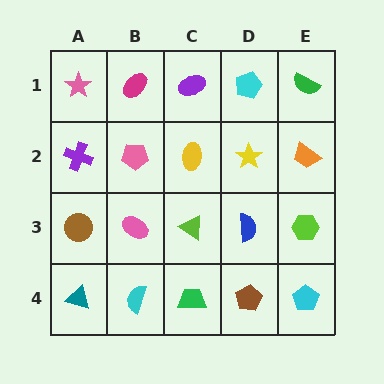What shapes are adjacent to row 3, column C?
A yellow ellipse (row 2, column C), a green trapezoid (row 4, column C), a pink ellipse (row 3, column B), a blue semicircle (row 3, column D).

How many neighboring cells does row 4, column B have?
3.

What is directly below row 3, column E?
A cyan pentagon.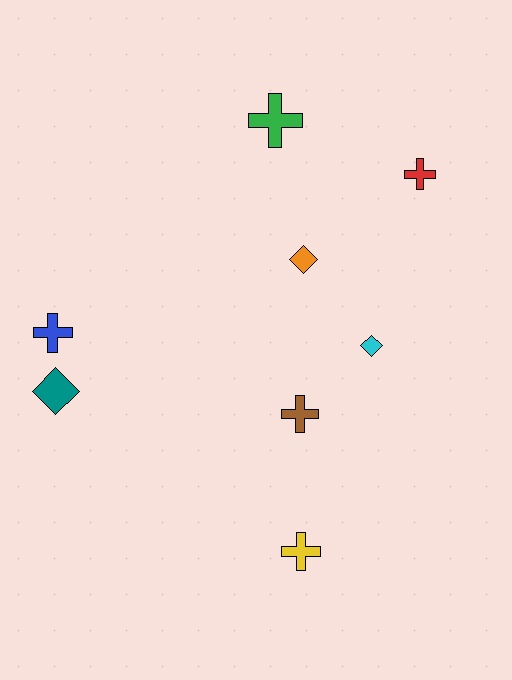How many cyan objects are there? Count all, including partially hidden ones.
There is 1 cyan object.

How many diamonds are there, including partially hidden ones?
There are 3 diamonds.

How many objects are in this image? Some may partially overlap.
There are 8 objects.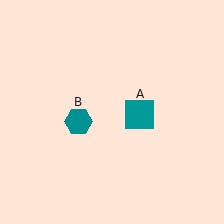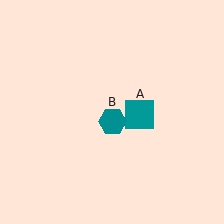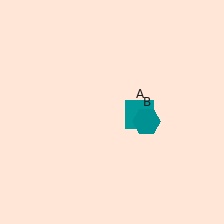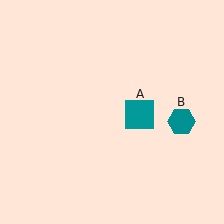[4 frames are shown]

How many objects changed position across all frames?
1 object changed position: teal hexagon (object B).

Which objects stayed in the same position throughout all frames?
Teal square (object A) remained stationary.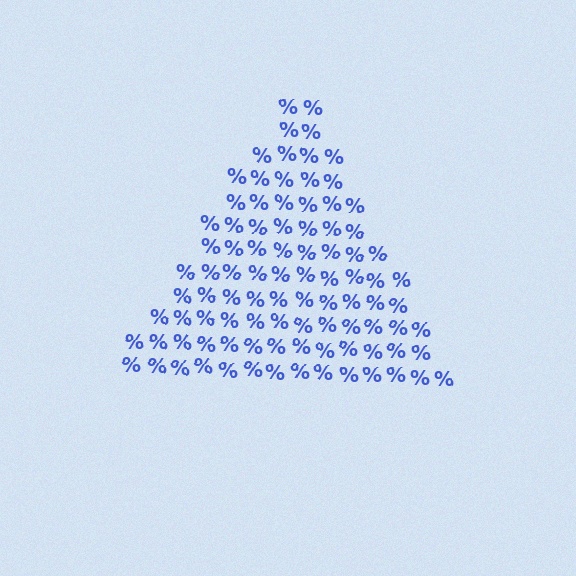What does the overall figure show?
The overall figure shows a triangle.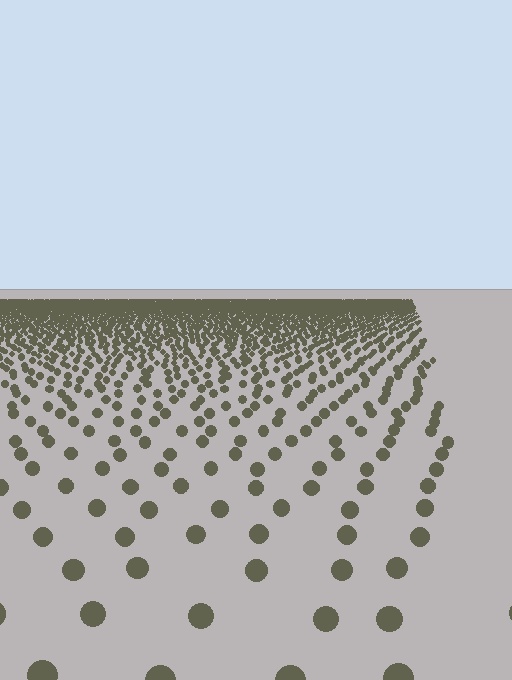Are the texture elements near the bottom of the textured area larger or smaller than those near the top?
Larger. Near the bottom, elements are closer to the viewer and appear at a bigger on-screen size.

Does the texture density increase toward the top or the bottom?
Density increases toward the top.